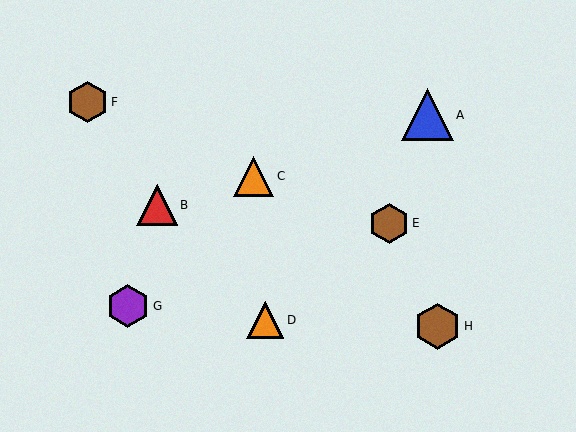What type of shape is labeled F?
Shape F is a brown hexagon.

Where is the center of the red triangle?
The center of the red triangle is at (157, 205).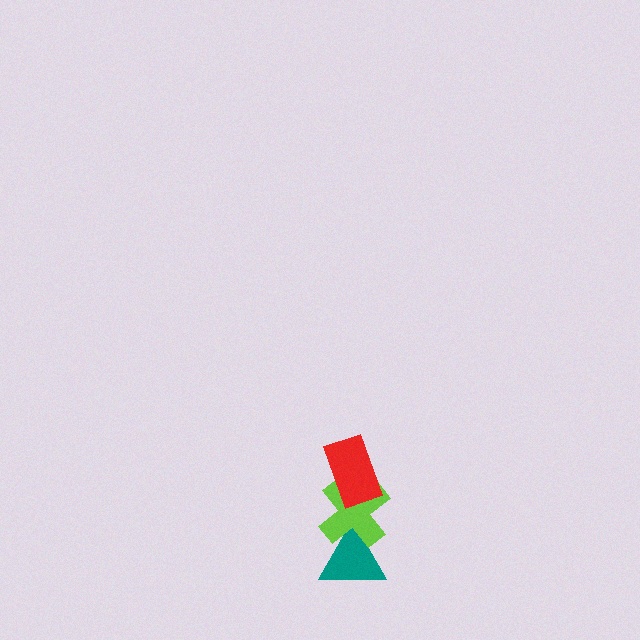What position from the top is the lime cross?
The lime cross is 2nd from the top.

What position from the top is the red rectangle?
The red rectangle is 1st from the top.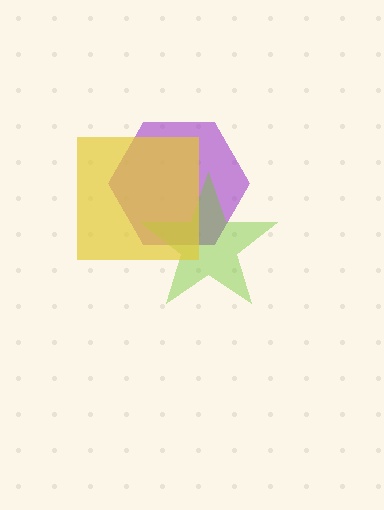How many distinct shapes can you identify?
There are 3 distinct shapes: a purple hexagon, a lime star, a yellow square.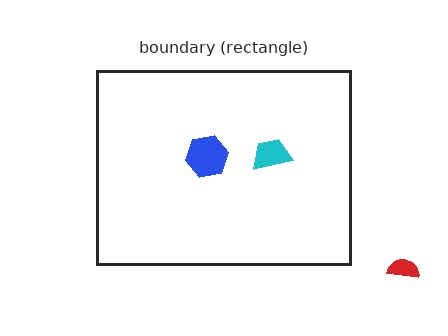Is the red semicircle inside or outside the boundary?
Outside.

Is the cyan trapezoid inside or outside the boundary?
Inside.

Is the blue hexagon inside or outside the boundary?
Inside.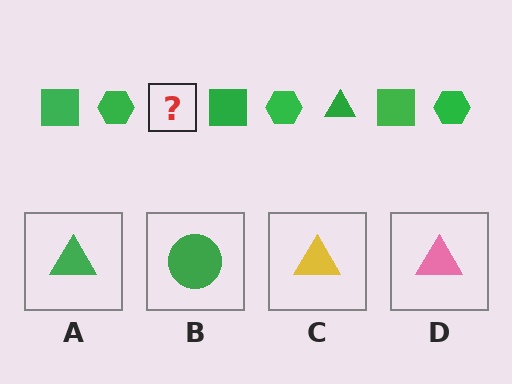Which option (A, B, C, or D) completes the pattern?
A.